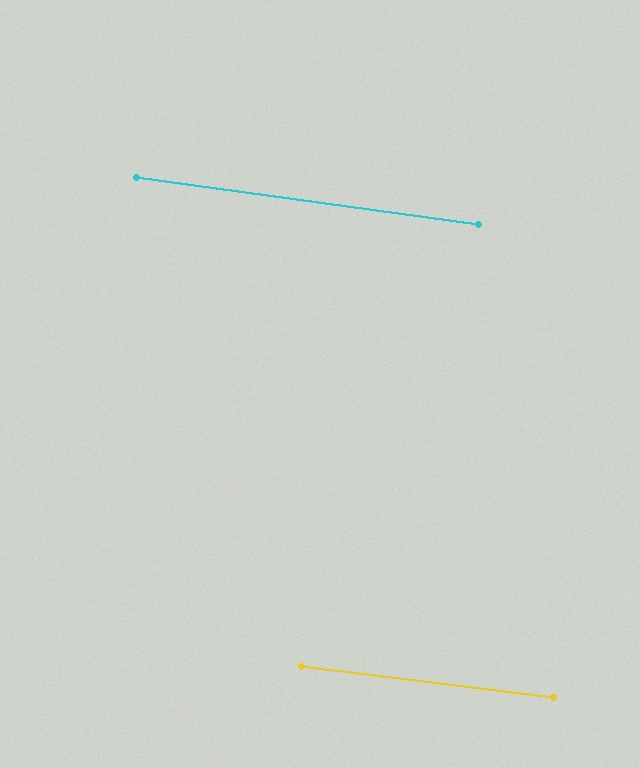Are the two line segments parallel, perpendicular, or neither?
Parallel — their directions differ by only 0.9°.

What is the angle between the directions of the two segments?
Approximately 1 degree.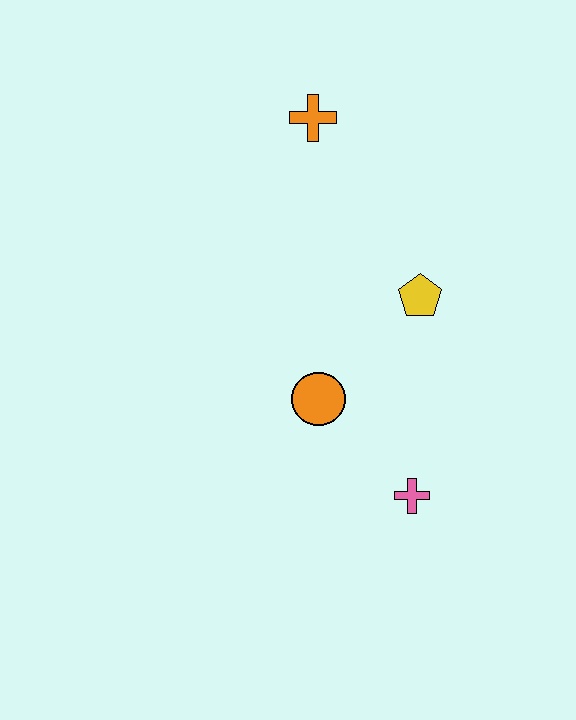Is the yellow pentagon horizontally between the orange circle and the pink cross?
No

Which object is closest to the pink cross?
The orange circle is closest to the pink cross.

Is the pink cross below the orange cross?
Yes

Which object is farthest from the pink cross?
The orange cross is farthest from the pink cross.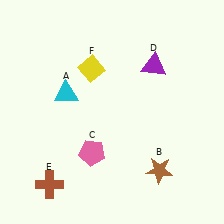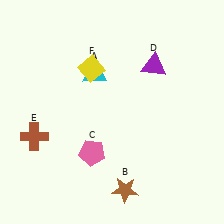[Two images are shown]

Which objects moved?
The objects that moved are: the cyan triangle (A), the brown star (B), the brown cross (E).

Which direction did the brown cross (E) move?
The brown cross (E) moved up.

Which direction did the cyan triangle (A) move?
The cyan triangle (A) moved right.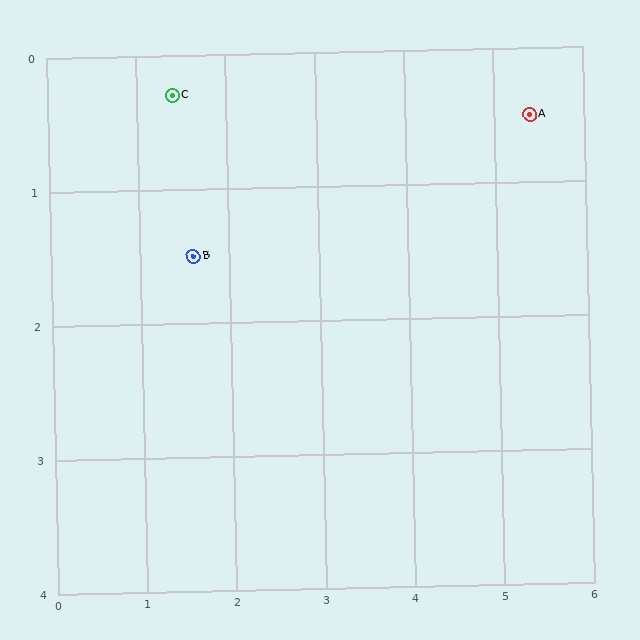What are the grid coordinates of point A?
Point A is at approximately (5.4, 0.5).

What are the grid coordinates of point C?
Point C is at approximately (1.4, 0.3).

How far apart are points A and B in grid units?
Points A and B are about 3.9 grid units apart.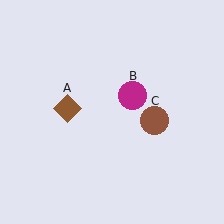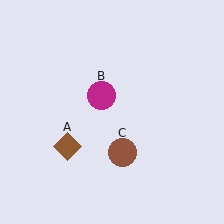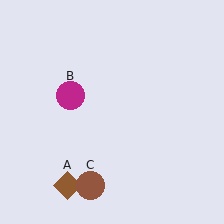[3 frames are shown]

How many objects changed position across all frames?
3 objects changed position: brown diamond (object A), magenta circle (object B), brown circle (object C).